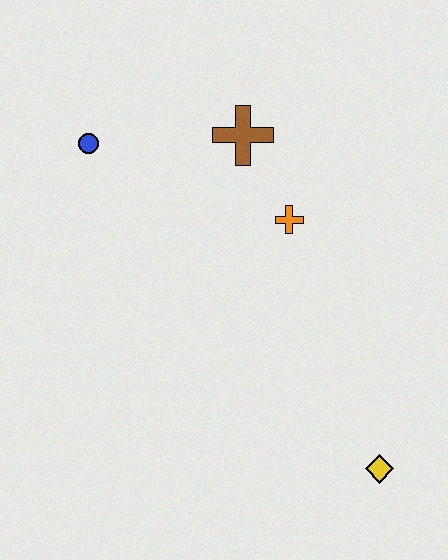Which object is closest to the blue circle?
The brown cross is closest to the blue circle.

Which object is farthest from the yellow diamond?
The blue circle is farthest from the yellow diamond.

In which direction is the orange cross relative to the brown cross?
The orange cross is below the brown cross.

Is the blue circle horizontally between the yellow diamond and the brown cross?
No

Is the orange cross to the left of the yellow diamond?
Yes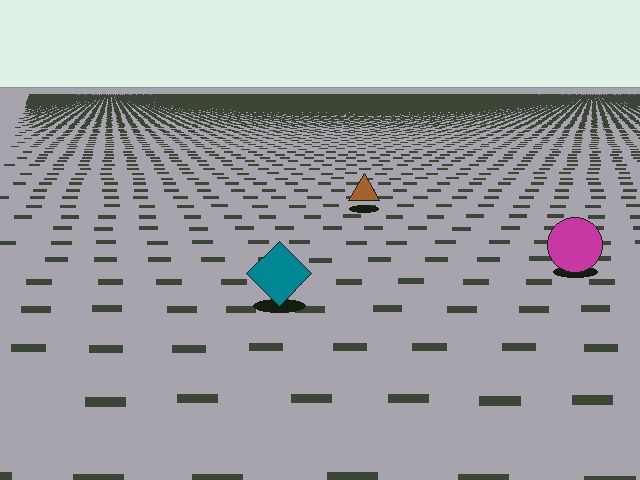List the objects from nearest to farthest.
From nearest to farthest: the teal diamond, the magenta circle, the brown triangle.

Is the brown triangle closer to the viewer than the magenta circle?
No. The magenta circle is closer — you can tell from the texture gradient: the ground texture is coarser near it.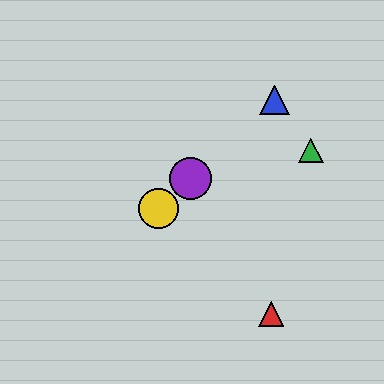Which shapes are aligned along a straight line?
The blue triangle, the yellow circle, the purple circle are aligned along a straight line.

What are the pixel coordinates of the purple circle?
The purple circle is at (190, 178).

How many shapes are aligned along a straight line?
3 shapes (the blue triangle, the yellow circle, the purple circle) are aligned along a straight line.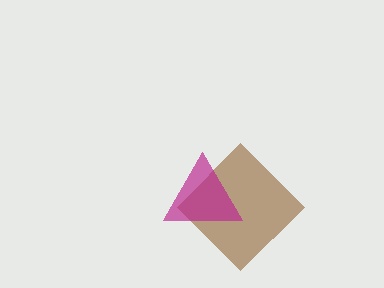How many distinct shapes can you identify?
There are 2 distinct shapes: a brown diamond, a magenta triangle.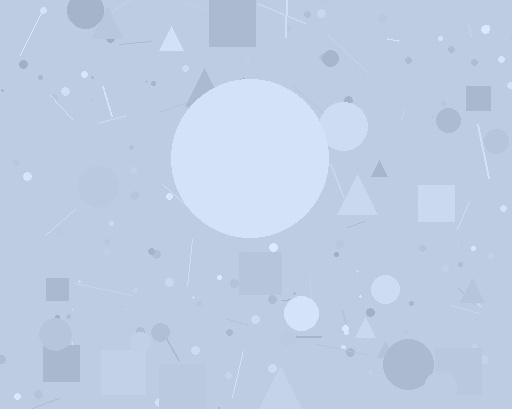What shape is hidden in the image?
A circle is hidden in the image.